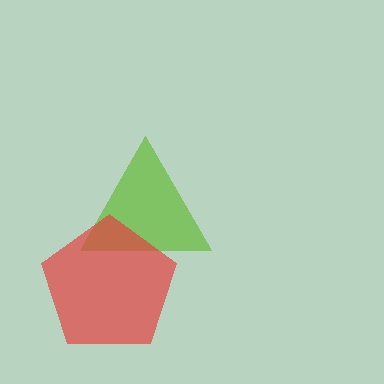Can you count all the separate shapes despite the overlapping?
Yes, there are 2 separate shapes.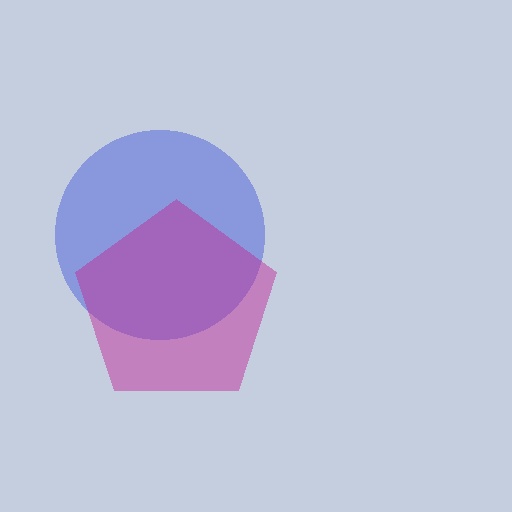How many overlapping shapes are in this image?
There are 2 overlapping shapes in the image.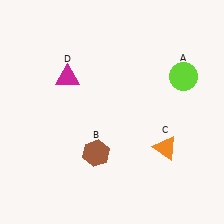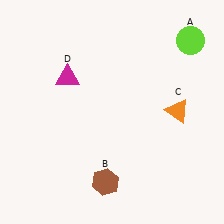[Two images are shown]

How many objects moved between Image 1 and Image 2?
3 objects moved between the two images.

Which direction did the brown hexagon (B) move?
The brown hexagon (B) moved down.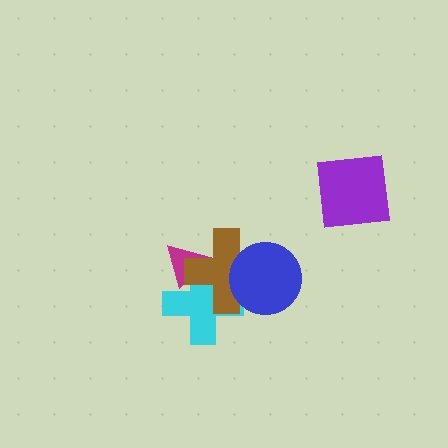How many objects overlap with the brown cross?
3 objects overlap with the brown cross.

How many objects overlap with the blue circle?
2 objects overlap with the blue circle.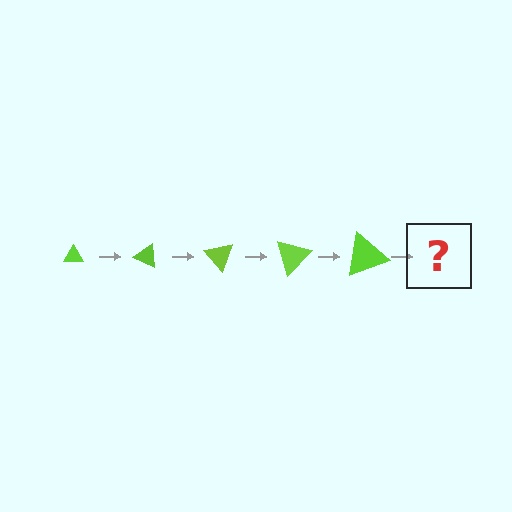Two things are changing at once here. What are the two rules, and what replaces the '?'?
The two rules are that the triangle grows larger each step and it rotates 25 degrees each step. The '?' should be a triangle, larger than the previous one and rotated 125 degrees from the start.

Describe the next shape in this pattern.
It should be a triangle, larger than the previous one and rotated 125 degrees from the start.